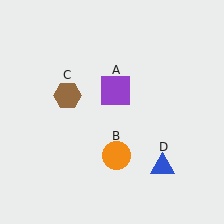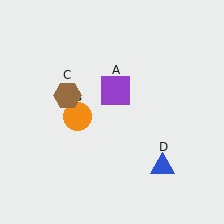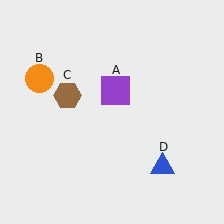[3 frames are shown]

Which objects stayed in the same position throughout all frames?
Purple square (object A) and brown hexagon (object C) and blue triangle (object D) remained stationary.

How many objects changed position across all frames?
1 object changed position: orange circle (object B).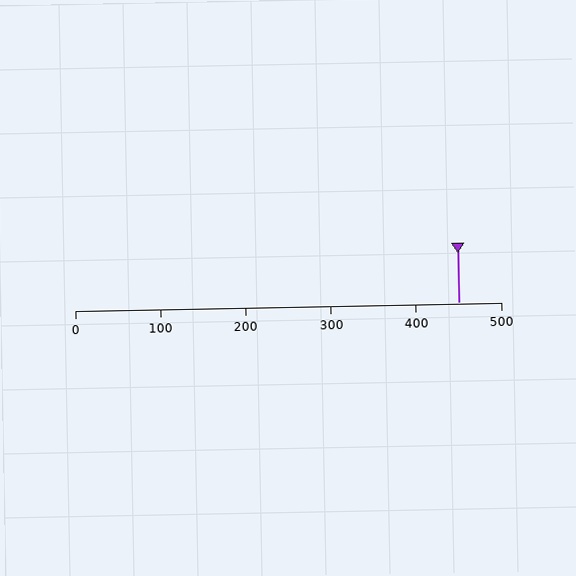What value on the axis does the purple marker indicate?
The marker indicates approximately 450.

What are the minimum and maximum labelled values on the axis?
The axis runs from 0 to 500.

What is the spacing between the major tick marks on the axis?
The major ticks are spaced 100 apart.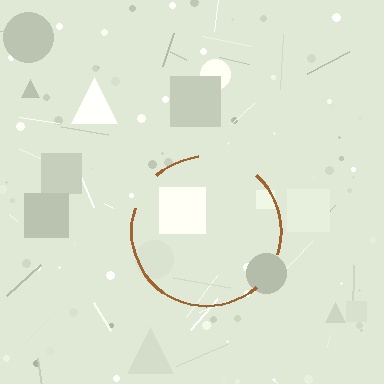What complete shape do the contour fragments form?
The contour fragments form a circle.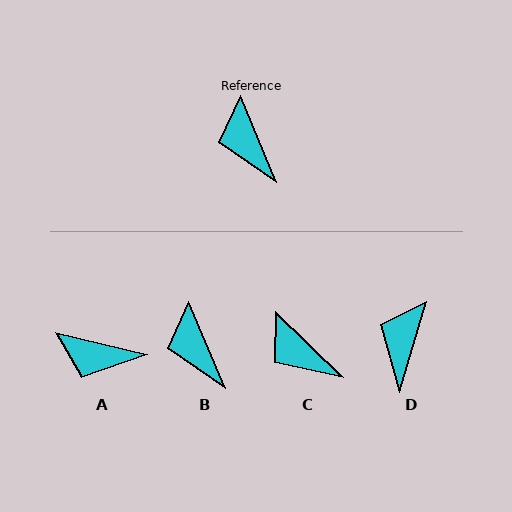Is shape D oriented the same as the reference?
No, it is off by about 39 degrees.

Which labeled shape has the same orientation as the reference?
B.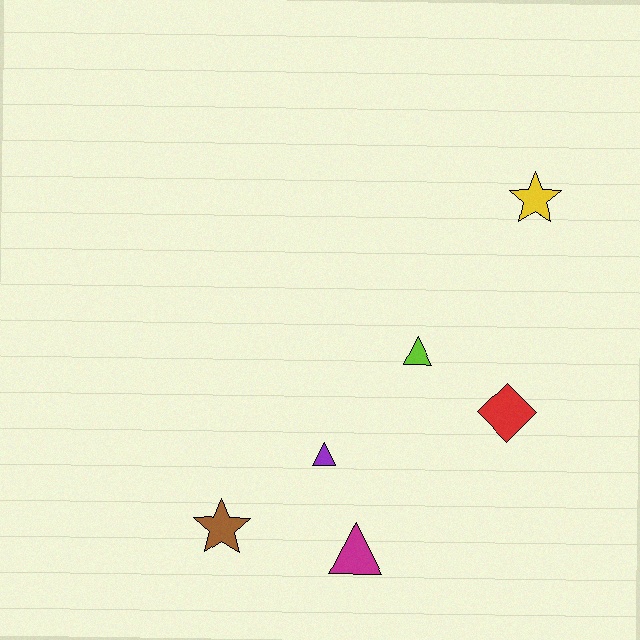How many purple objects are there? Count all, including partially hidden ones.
There is 1 purple object.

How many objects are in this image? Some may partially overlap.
There are 6 objects.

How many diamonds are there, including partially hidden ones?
There is 1 diamond.